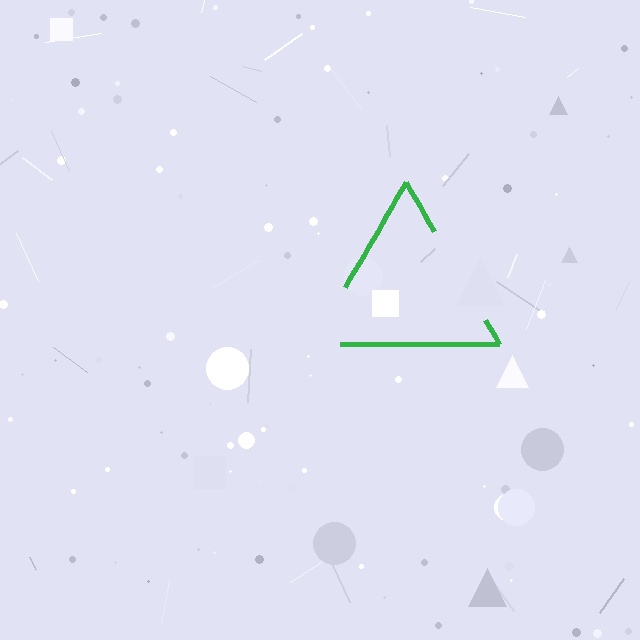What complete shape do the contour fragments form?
The contour fragments form a triangle.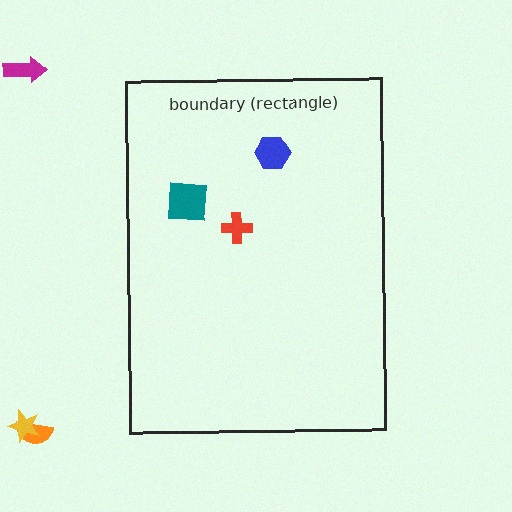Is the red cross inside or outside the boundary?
Inside.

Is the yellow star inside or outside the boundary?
Outside.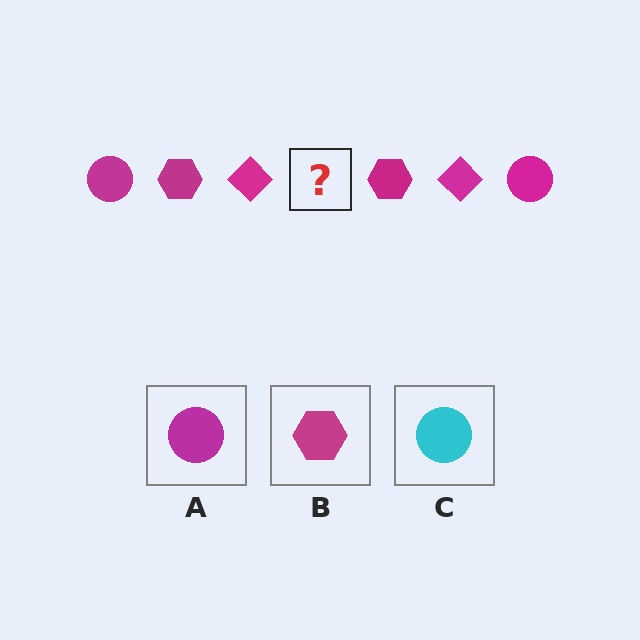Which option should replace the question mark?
Option A.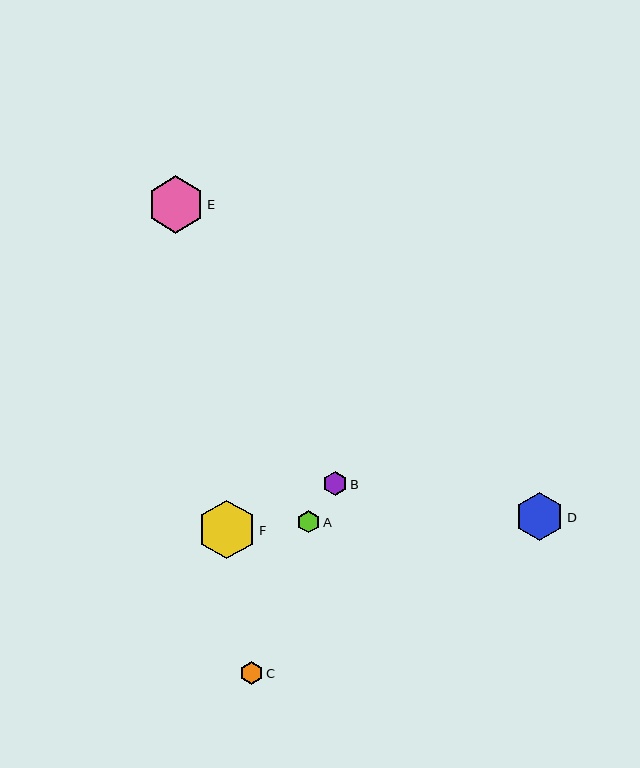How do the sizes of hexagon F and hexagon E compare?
Hexagon F and hexagon E are approximately the same size.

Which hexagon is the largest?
Hexagon F is the largest with a size of approximately 59 pixels.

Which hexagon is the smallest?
Hexagon A is the smallest with a size of approximately 22 pixels.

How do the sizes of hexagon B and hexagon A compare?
Hexagon B and hexagon A are approximately the same size.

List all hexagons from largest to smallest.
From largest to smallest: F, E, D, B, C, A.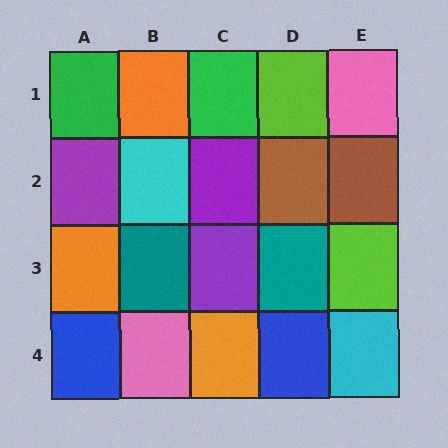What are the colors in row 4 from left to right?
Blue, pink, orange, blue, cyan.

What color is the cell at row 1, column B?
Orange.